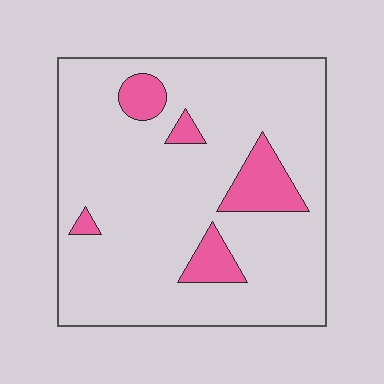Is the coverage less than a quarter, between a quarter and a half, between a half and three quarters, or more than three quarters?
Less than a quarter.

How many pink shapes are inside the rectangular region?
5.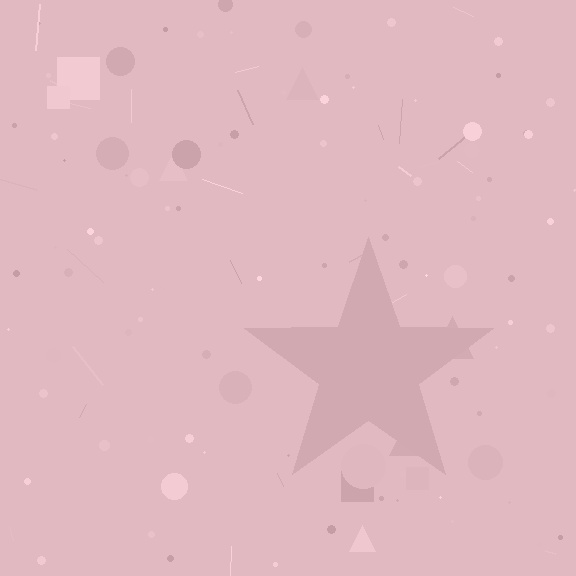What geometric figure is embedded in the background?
A star is embedded in the background.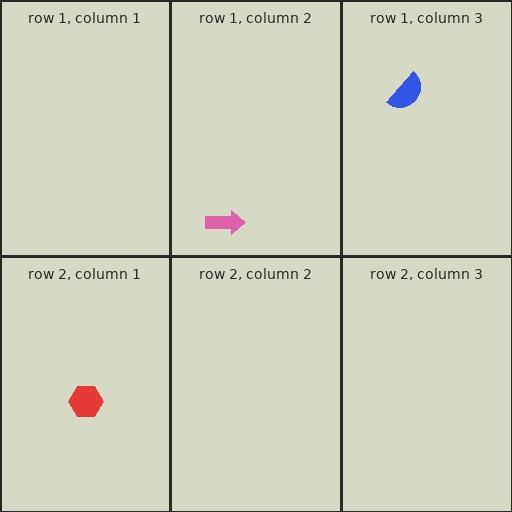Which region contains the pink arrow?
The row 1, column 2 region.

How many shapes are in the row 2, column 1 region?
1.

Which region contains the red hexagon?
The row 2, column 1 region.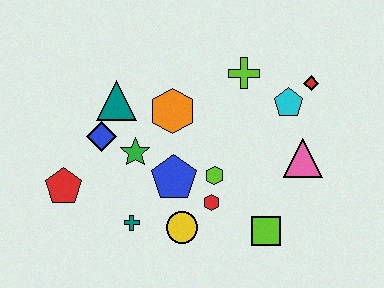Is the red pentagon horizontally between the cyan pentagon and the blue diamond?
No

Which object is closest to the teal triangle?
The blue diamond is closest to the teal triangle.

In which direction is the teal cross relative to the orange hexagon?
The teal cross is below the orange hexagon.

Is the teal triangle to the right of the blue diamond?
Yes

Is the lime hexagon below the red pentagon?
No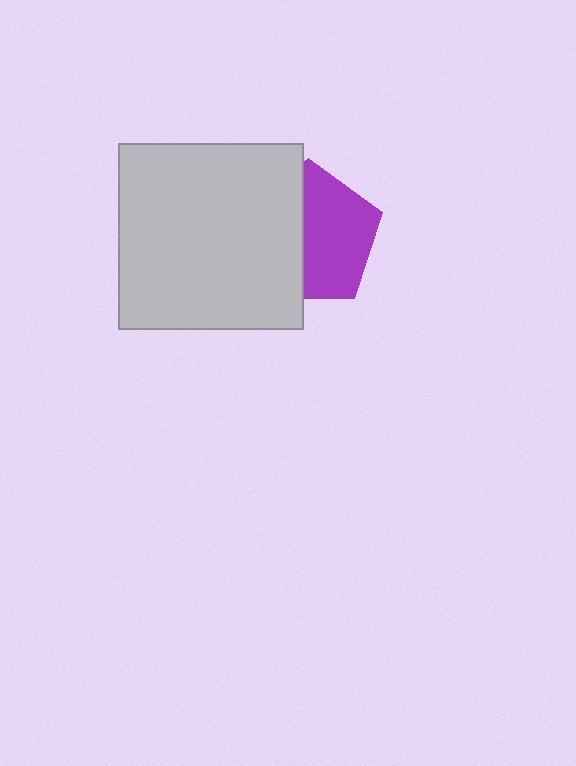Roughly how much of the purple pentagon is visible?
About half of it is visible (roughly 55%).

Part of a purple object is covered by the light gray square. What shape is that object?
It is a pentagon.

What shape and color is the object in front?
The object in front is a light gray square.